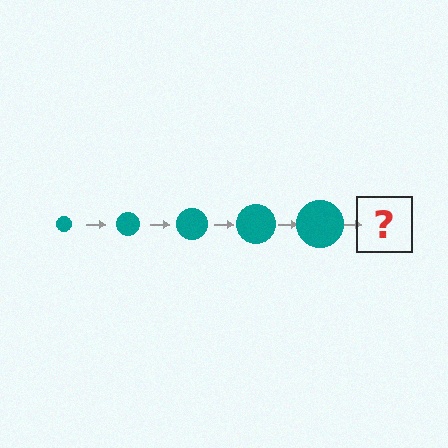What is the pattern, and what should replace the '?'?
The pattern is that the circle gets progressively larger each step. The '?' should be a teal circle, larger than the previous one.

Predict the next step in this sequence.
The next step is a teal circle, larger than the previous one.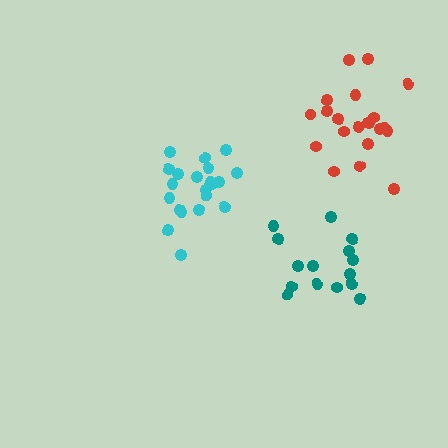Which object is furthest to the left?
The cyan cluster is leftmost.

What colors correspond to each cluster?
The clusters are colored: cyan, red, teal.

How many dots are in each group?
Group 1: 21 dots, Group 2: 20 dots, Group 3: 15 dots (56 total).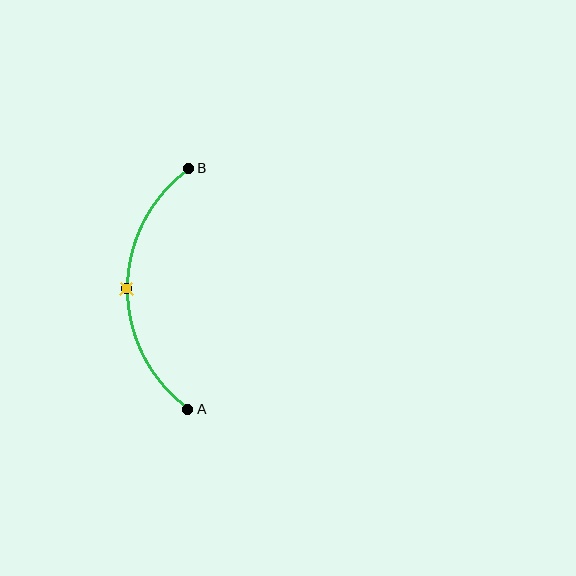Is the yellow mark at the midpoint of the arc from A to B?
Yes. The yellow mark lies on the arc at equal arc-length from both A and B — it is the arc midpoint.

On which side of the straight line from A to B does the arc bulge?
The arc bulges to the left of the straight line connecting A and B.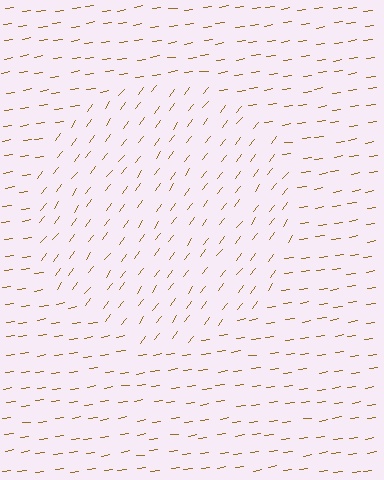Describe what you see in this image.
The image is filled with small brown line segments. A circle region in the image has lines oriented differently from the surrounding lines, creating a visible texture boundary.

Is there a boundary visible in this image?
Yes, there is a texture boundary formed by a change in line orientation.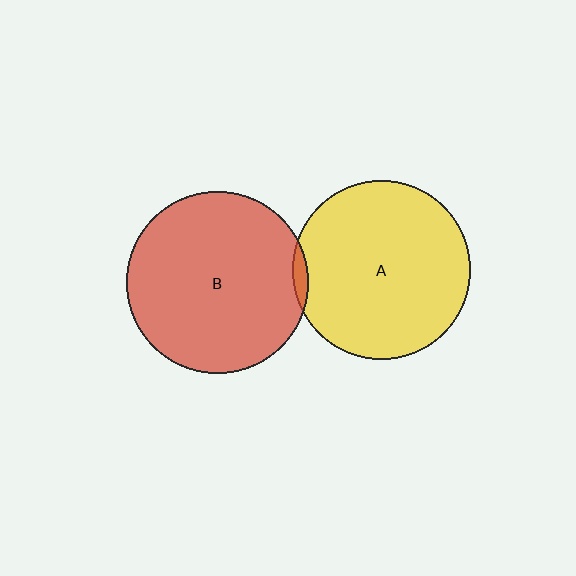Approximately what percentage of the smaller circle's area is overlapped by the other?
Approximately 5%.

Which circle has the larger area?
Circle B (red).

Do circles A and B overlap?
Yes.